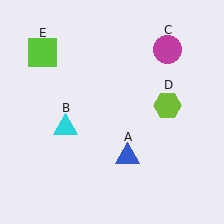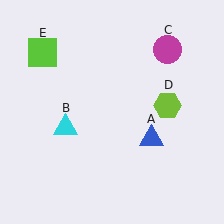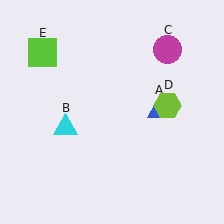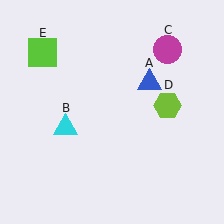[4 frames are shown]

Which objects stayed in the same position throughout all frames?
Cyan triangle (object B) and magenta circle (object C) and lime hexagon (object D) and lime square (object E) remained stationary.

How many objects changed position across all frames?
1 object changed position: blue triangle (object A).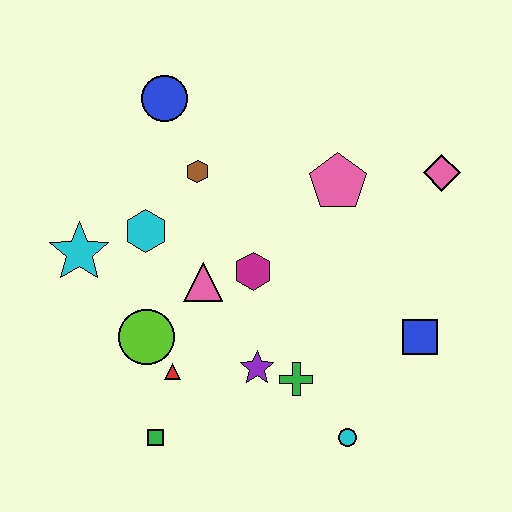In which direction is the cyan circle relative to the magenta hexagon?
The cyan circle is below the magenta hexagon.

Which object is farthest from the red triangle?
The pink diamond is farthest from the red triangle.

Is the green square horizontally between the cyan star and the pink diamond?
Yes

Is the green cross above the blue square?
No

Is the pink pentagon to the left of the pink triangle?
No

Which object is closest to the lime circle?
The red triangle is closest to the lime circle.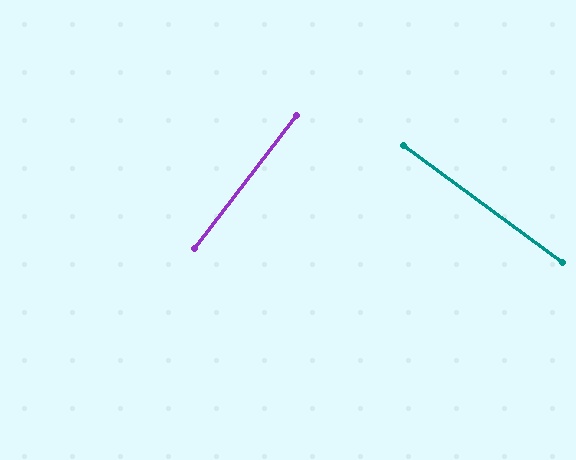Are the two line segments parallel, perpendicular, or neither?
Perpendicular — they meet at approximately 89°.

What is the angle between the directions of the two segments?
Approximately 89 degrees.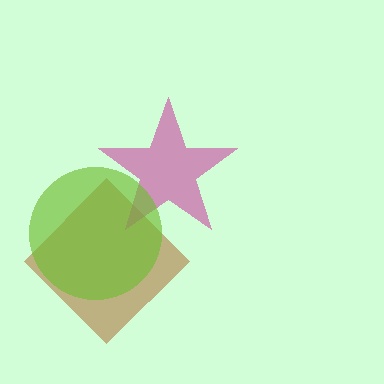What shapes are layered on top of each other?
The layered shapes are: a brown diamond, a magenta star, a lime circle.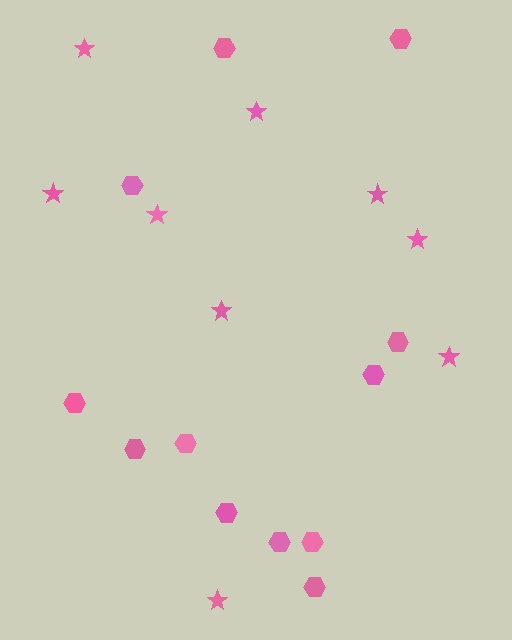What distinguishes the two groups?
There are 2 groups: one group of hexagons (12) and one group of stars (9).